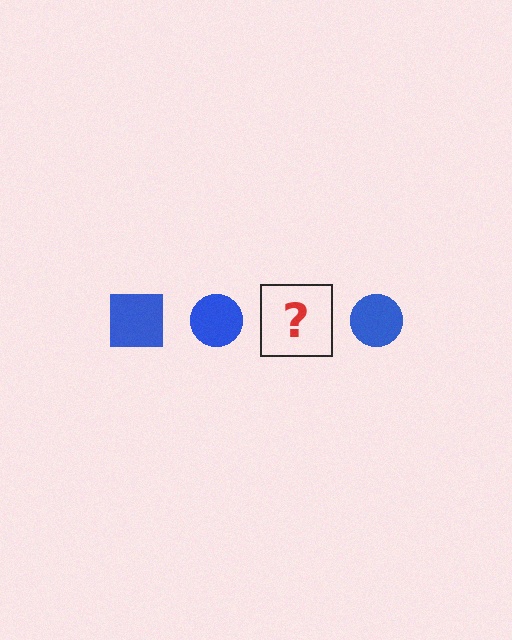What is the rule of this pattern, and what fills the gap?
The rule is that the pattern cycles through square, circle shapes in blue. The gap should be filled with a blue square.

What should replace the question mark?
The question mark should be replaced with a blue square.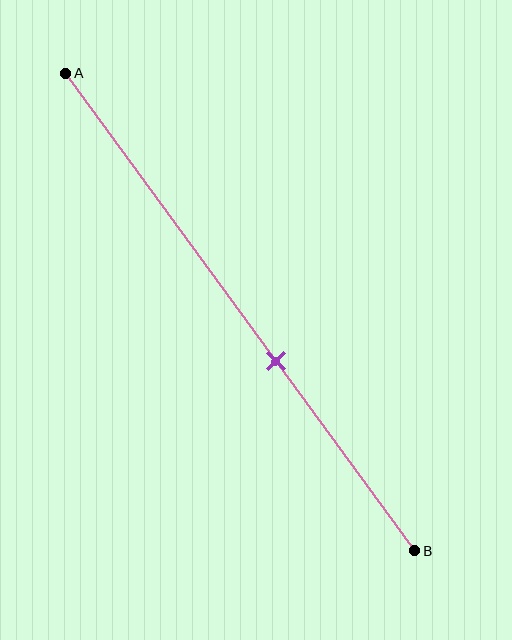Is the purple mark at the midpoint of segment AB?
No, the mark is at about 60% from A, not at the 50% midpoint.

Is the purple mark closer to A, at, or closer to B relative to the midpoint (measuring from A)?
The purple mark is closer to point B than the midpoint of segment AB.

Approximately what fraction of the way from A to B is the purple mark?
The purple mark is approximately 60% of the way from A to B.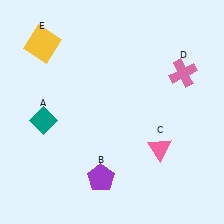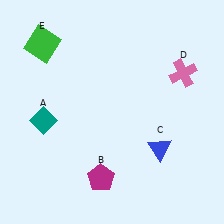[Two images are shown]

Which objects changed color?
B changed from purple to magenta. C changed from pink to blue. E changed from yellow to green.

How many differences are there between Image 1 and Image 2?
There are 3 differences between the two images.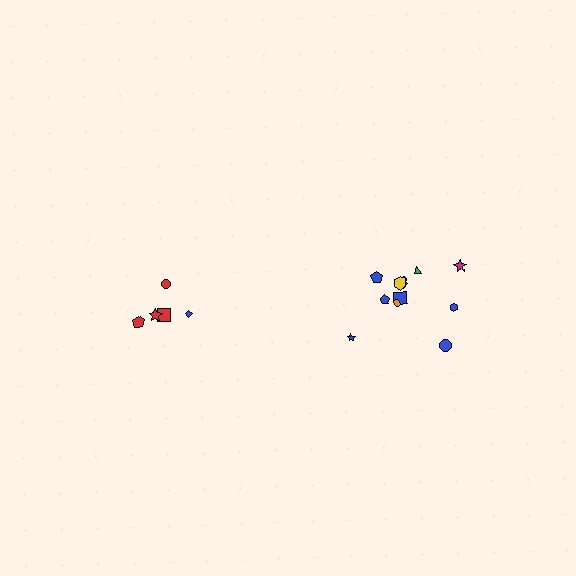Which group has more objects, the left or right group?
The right group.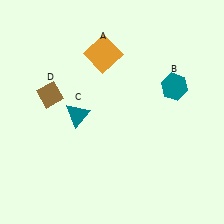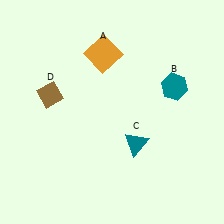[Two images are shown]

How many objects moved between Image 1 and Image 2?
1 object moved between the two images.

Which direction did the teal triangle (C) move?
The teal triangle (C) moved right.